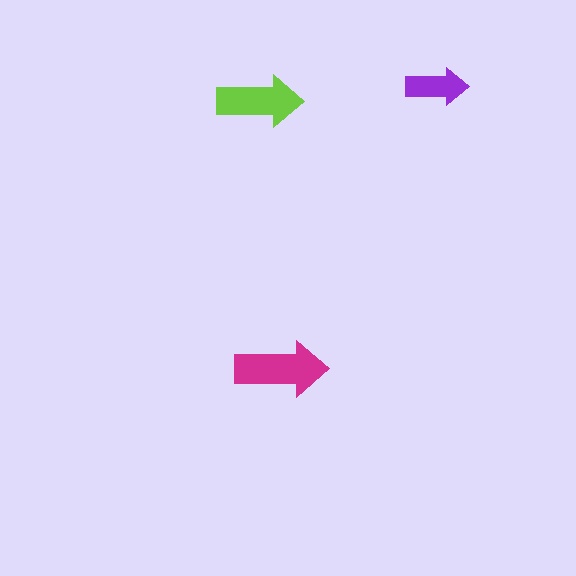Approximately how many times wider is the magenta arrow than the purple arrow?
About 1.5 times wider.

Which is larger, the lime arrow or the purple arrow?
The lime one.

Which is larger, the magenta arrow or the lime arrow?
The magenta one.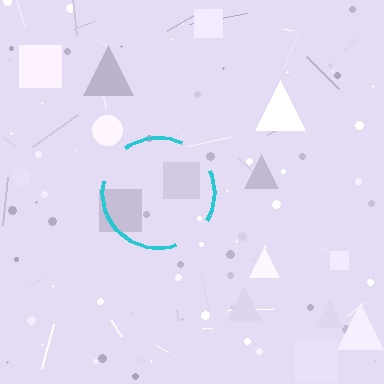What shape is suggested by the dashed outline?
The dashed outline suggests a circle.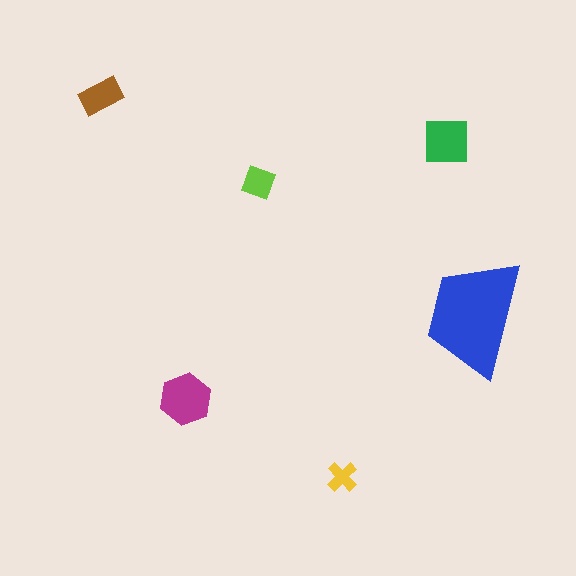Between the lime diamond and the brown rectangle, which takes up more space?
The brown rectangle.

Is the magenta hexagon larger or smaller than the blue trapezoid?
Smaller.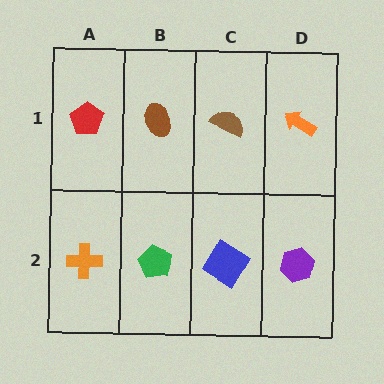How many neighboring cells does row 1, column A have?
2.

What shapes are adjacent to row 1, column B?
A green pentagon (row 2, column B), a red pentagon (row 1, column A), a brown semicircle (row 1, column C).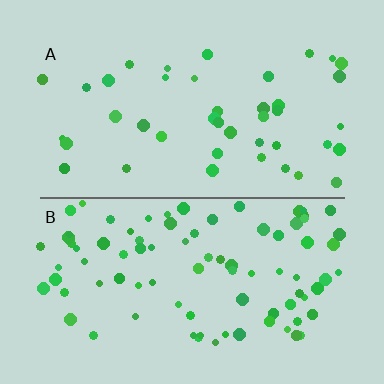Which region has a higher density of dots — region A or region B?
B (the bottom).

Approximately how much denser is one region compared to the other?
Approximately 2.1× — region B over region A.